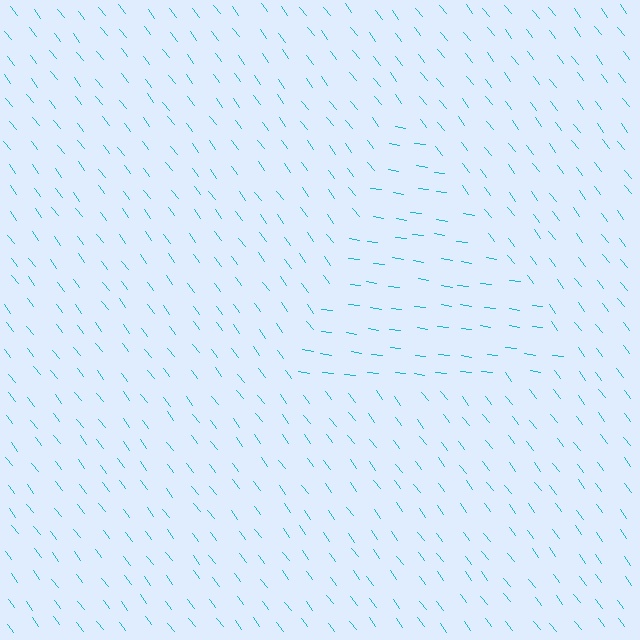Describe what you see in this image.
The image is filled with small cyan line segments. A triangle region in the image has lines oriented differently from the surrounding lines, creating a visible texture boundary.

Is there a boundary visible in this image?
Yes, there is a texture boundary formed by a change in line orientation.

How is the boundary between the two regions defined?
The boundary is defined purely by a change in line orientation (approximately 45 degrees difference). All lines are the same color and thickness.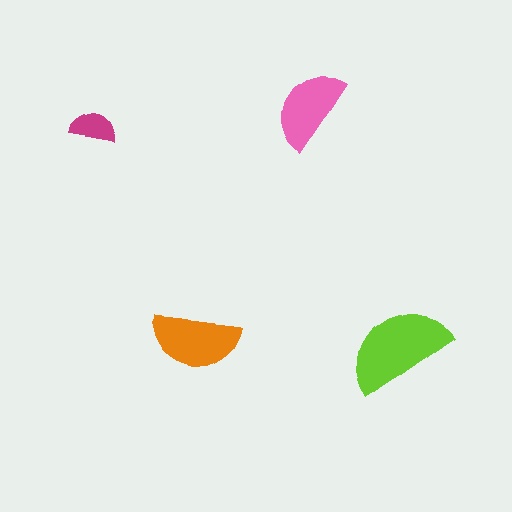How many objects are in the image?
There are 4 objects in the image.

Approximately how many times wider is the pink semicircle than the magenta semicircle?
About 2 times wider.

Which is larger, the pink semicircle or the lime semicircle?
The lime one.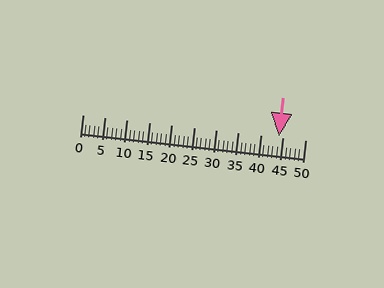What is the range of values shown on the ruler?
The ruler shows values from 0 to 50.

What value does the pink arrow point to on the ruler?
The pink arrow points to approximately 44.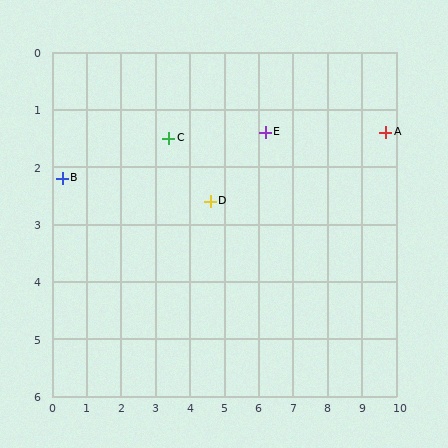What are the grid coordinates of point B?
Point B is at approximately (0.3, 2.2).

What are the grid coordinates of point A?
Point A is at approximately (9.7, 1.4).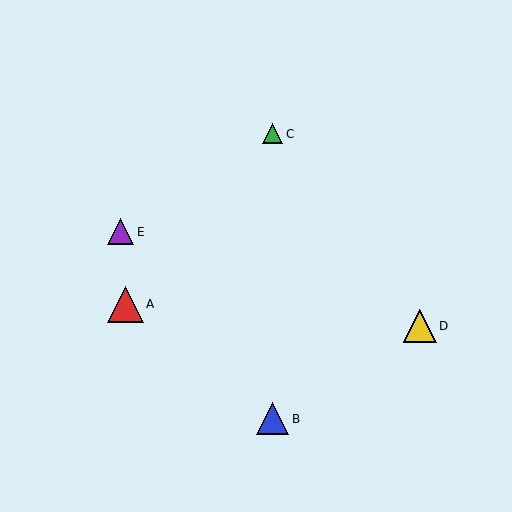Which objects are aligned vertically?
Objects B, C are aligned vertically.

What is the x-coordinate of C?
Object C is at x≈273.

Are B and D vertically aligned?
No, B is at x≈273 and D is at x≈420.